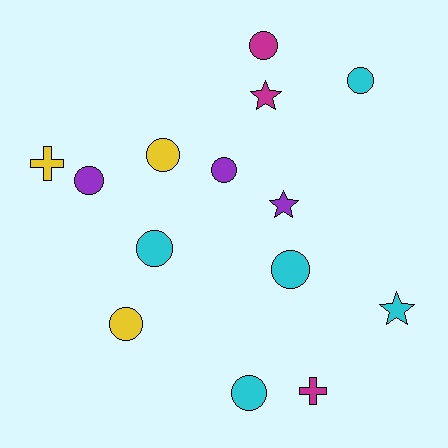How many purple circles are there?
There are 2 purple circles.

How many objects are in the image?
There are 14 objects.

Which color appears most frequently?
Cyan, with 5 objects.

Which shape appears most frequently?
Circle, with 9 objects.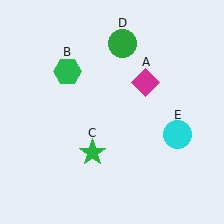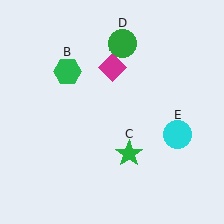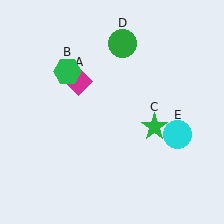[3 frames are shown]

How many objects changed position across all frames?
2 objects changed position: magenta diamond (object A), green star (object C).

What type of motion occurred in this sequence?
The magenta diamond (object A), green star (object C) rotated counterclockwise around the center of the scene.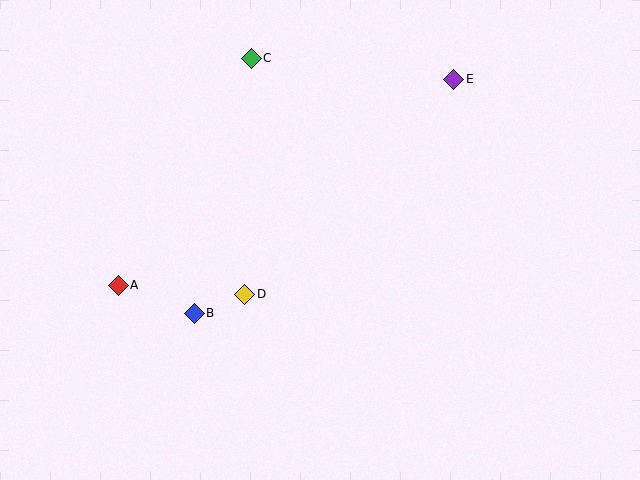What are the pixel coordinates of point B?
Point B is at (194, 313).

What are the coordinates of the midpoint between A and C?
The midpoint between A and C is at (185, 172).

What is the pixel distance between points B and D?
The distance between B and D is 54 pixels.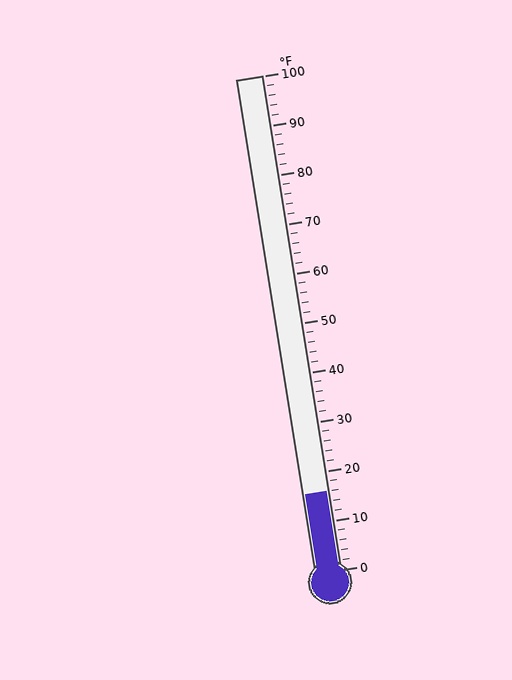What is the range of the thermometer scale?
The thermometer scale ranges from 0°F to 100°F.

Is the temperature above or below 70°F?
The temperature is below 70°F.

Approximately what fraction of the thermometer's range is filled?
The thermometer is filled to approximately 15% of its range.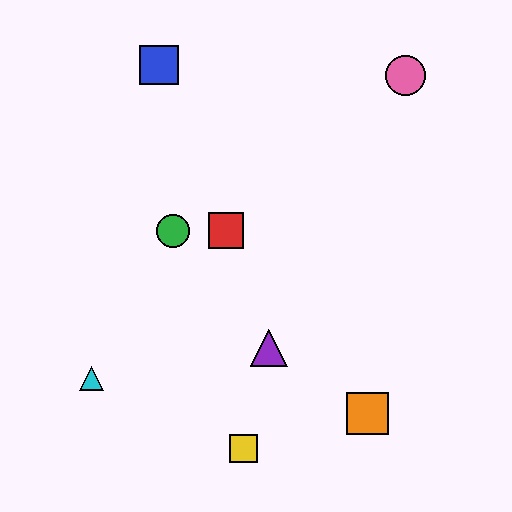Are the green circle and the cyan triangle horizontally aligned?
No, the green circle is at y≈231 and the cyan triangle is at y≈379.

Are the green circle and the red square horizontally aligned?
Yes, both are at y≈231.